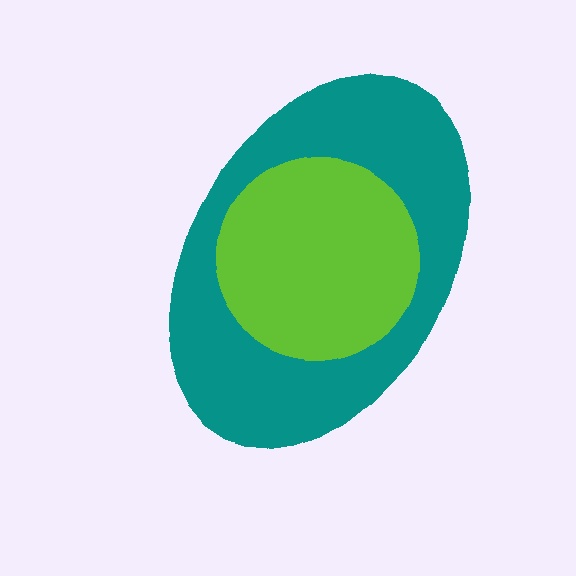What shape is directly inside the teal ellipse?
The lime circle.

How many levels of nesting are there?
2.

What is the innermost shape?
The lime circle.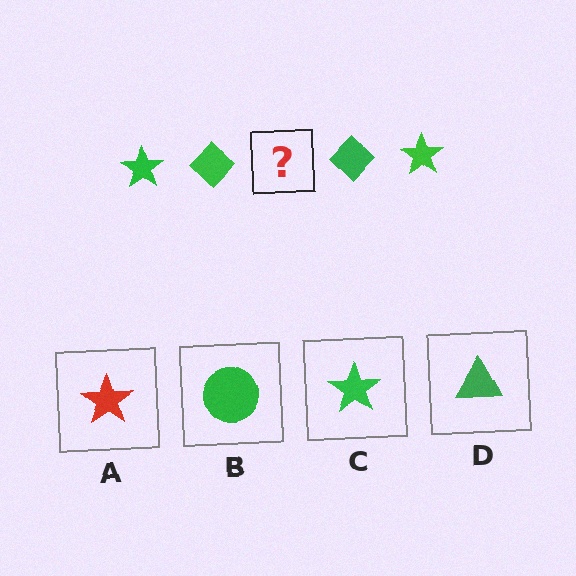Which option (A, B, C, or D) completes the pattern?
C.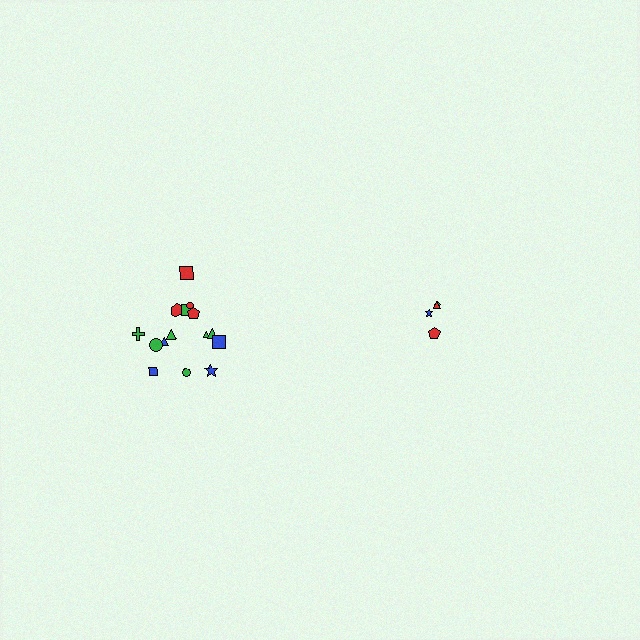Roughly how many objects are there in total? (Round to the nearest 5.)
Roughly 20 objects in total.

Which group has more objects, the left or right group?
The left group.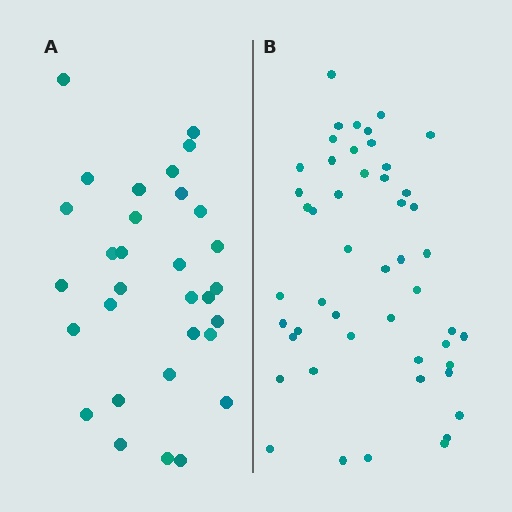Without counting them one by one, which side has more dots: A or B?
Region B (the right region) has more dots.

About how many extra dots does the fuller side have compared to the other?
Region B has approximately 20 more dots than region A.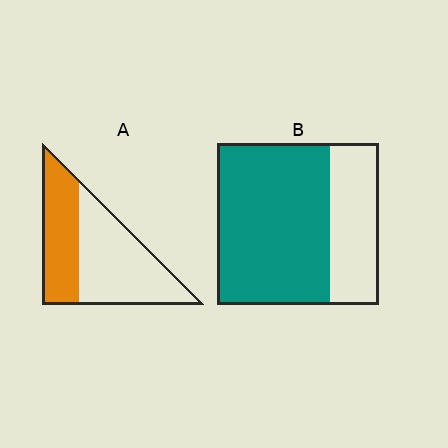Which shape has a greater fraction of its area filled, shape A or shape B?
Shape B.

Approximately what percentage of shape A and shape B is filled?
A is approximately 40% and B is approximately 70%.